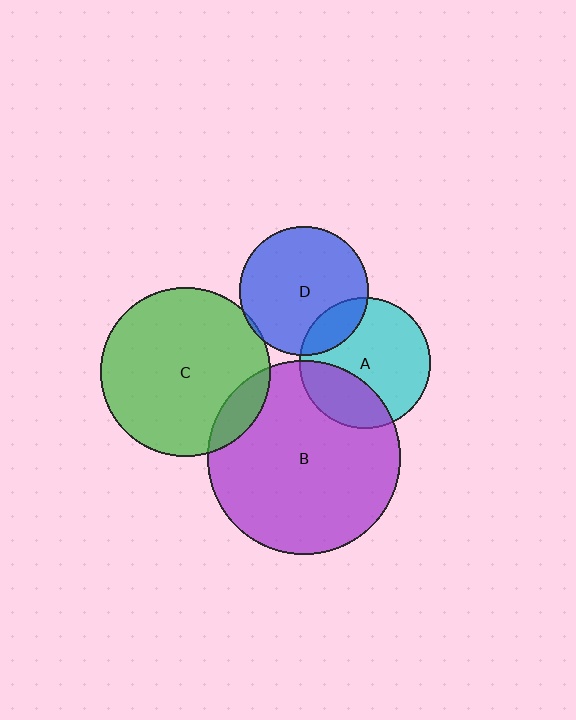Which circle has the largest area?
Circle B (purple).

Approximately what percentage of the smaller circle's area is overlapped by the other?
Approximately 5%.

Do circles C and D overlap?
Yes.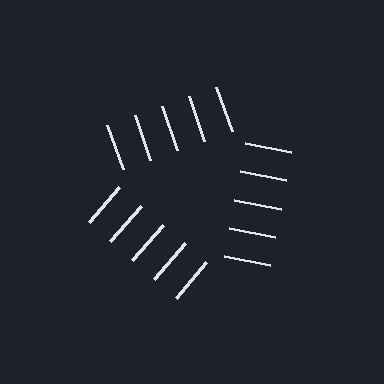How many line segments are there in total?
15 — 5 along each of the 3 edges.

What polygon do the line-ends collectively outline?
An illusory triangle — the line segments terminate on its edges but no continuous stroke is drawn.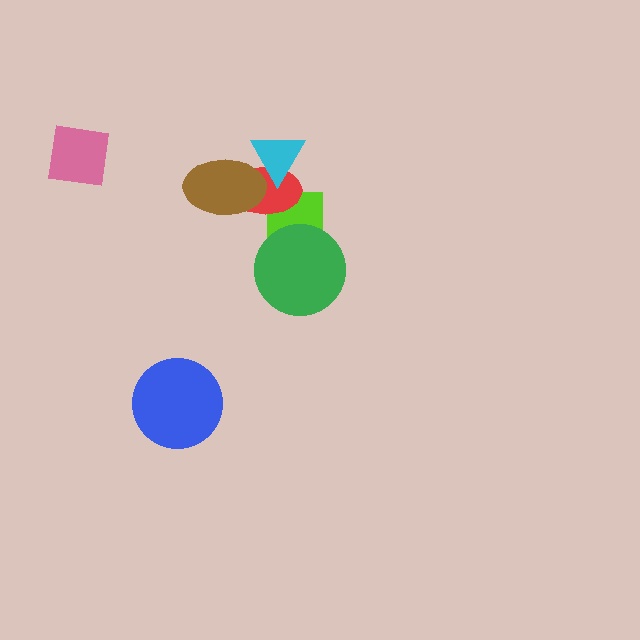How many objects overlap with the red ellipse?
3 objects overlap with the red ellipse.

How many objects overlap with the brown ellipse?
2 objects overlap with the brown ellipse.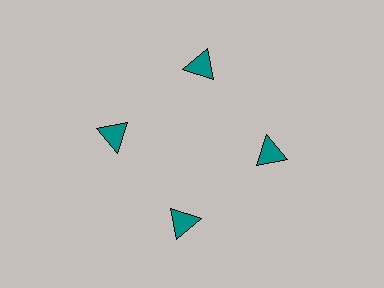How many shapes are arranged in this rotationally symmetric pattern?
There are 4 shapes, arranged in 4 groups of 1.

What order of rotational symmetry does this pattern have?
This pattern has 4-fold rotational symmetry.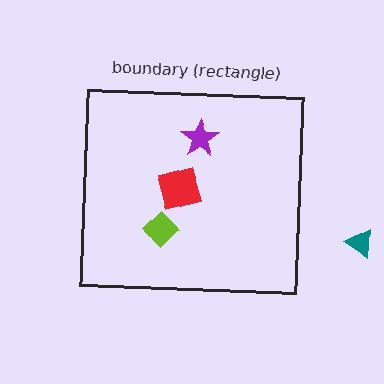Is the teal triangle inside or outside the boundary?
Outside.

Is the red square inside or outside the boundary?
Inside.